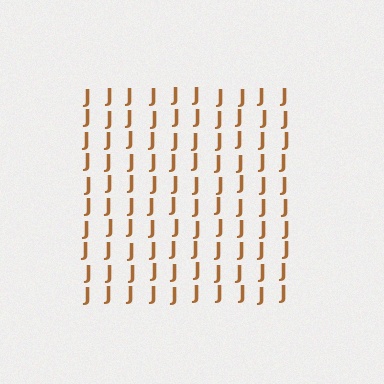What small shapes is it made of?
It is made of small letter J's.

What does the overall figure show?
The overall figure shows a square.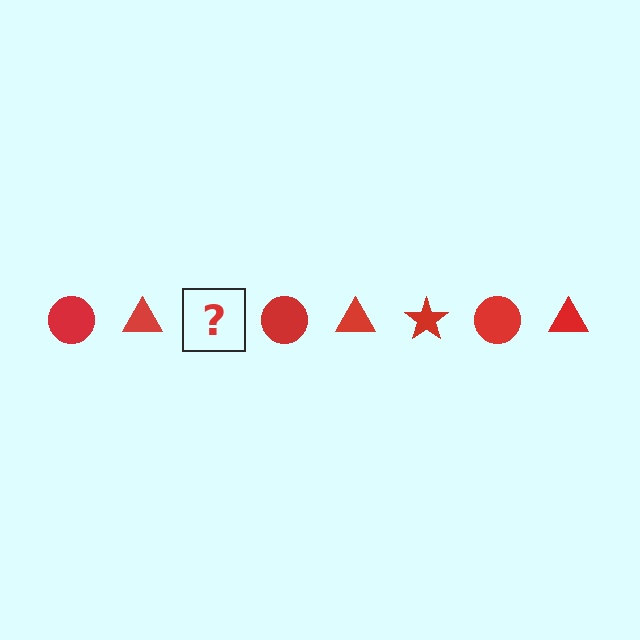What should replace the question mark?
The question mark should be replaced with a red star.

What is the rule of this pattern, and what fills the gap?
The rule is that the pattern cycles through circle, triangle, star shapes in red. The gap should be filled with a red star.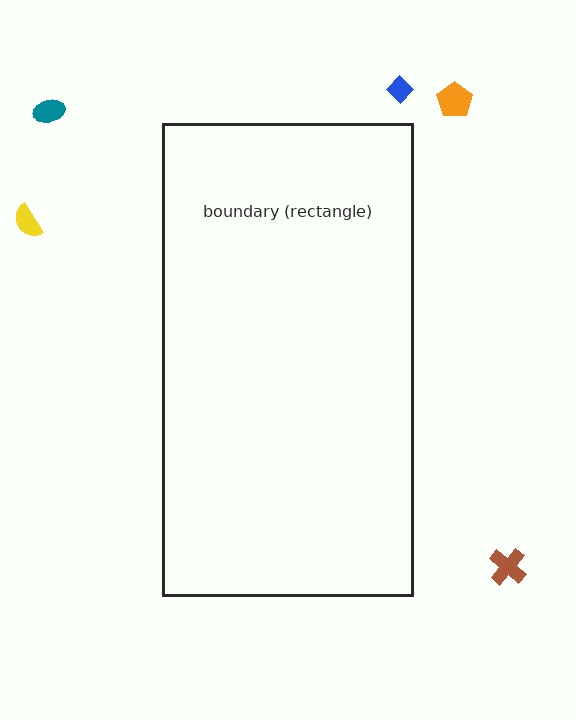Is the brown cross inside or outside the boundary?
Outside.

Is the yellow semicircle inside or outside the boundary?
Outside.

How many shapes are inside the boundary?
0 inside, 5 outside.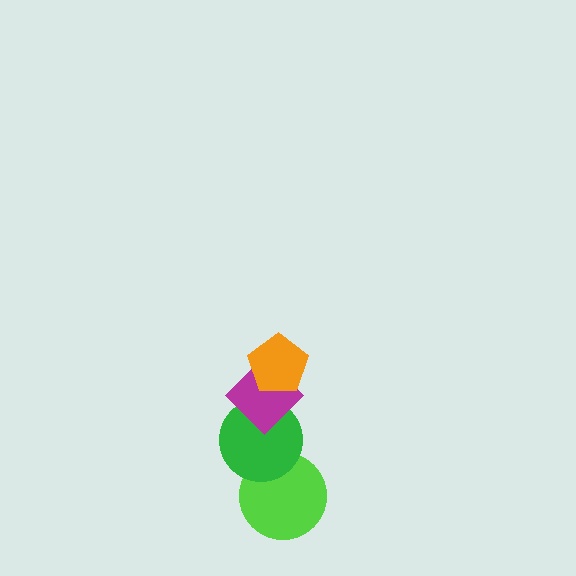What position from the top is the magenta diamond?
The magenta diamond is 2nd from the top.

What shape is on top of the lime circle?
The green circle is on top of the lime circle.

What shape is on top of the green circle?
The magenta diamond is on top of the green circle.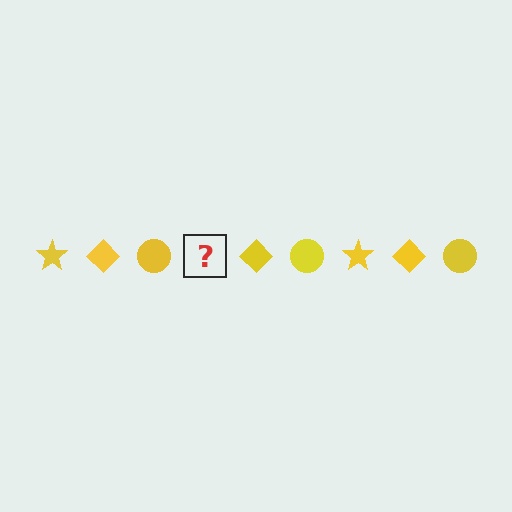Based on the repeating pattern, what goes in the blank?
The blank should be a yellow star.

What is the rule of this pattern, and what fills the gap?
The rule is that the pattern cycles through star, diamond, circle shapes in yellow. The gap should be filled with a yellow star.